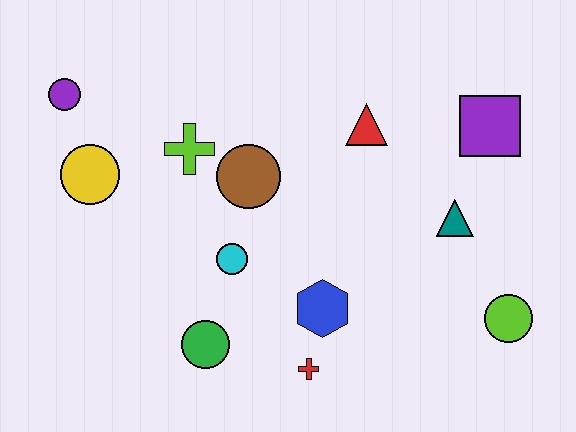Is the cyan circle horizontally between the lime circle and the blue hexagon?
No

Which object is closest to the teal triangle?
The purple square is closest to the teal triangle.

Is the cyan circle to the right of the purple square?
No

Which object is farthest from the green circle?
The purple square is farthest from the green circle.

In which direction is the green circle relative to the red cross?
The green circle is to the left of the red cross.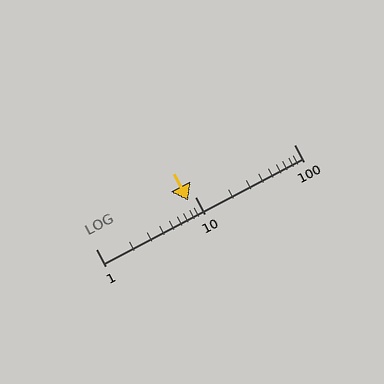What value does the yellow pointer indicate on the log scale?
The pointer indicates approximately 8.5.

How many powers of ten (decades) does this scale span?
The scale spans 2 decades, from 1 to 100.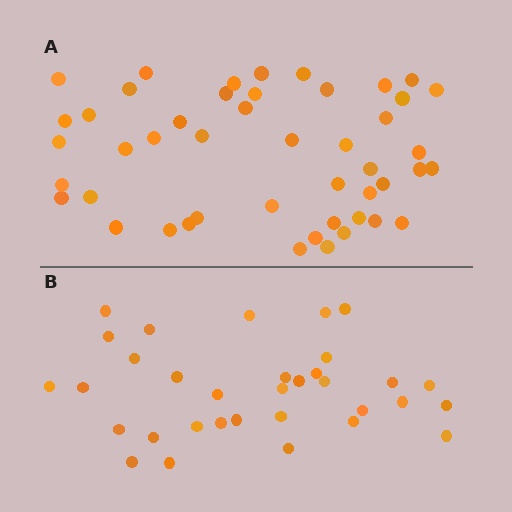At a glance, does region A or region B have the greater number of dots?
Region A (the top region) has more dots.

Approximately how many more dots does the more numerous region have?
Region A has approximately 15 more dots than region B.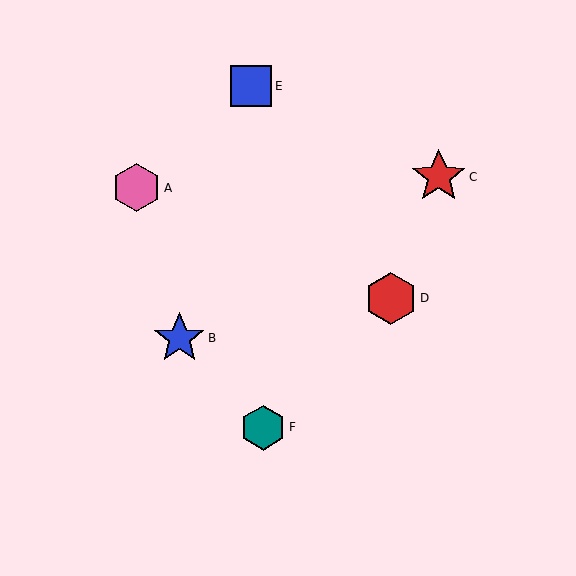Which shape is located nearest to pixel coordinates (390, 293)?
The red hexagon (labeled D) at (391, 298) is nearest to that location.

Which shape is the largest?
The red star (labeled C) is the largest.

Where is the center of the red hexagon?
The center of the red hexagon is at (391, 298).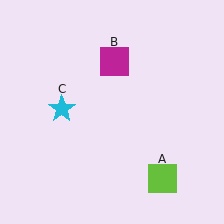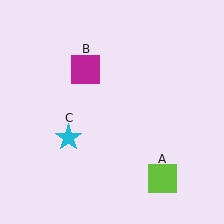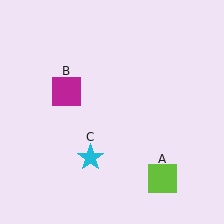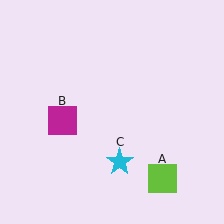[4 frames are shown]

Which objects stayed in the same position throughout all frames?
Lime square (object A) remained stationary.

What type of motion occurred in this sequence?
The magenta square (object B), cyan star (object C) rotated counterclockwise around the center of the scene.